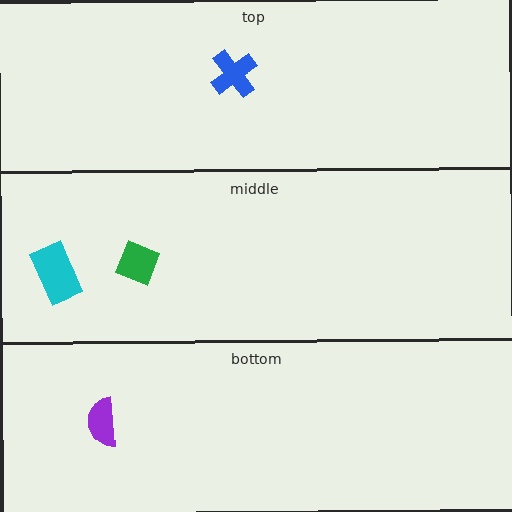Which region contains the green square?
The middle region.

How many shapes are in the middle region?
2.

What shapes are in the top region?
The blue cross.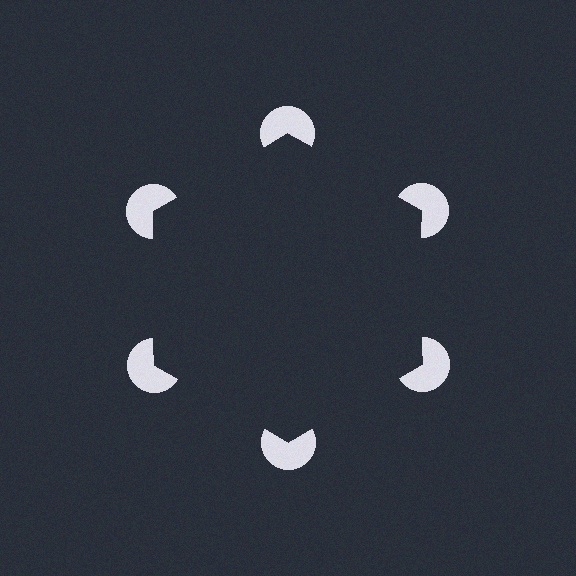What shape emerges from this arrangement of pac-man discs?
An illusory hexagon — its edges are inferred from the aligned wedge cuts in the pac-man discs, not physically drawn.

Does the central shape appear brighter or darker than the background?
It typically appears slightly darker than the background, even though no actual brightness change is drawn.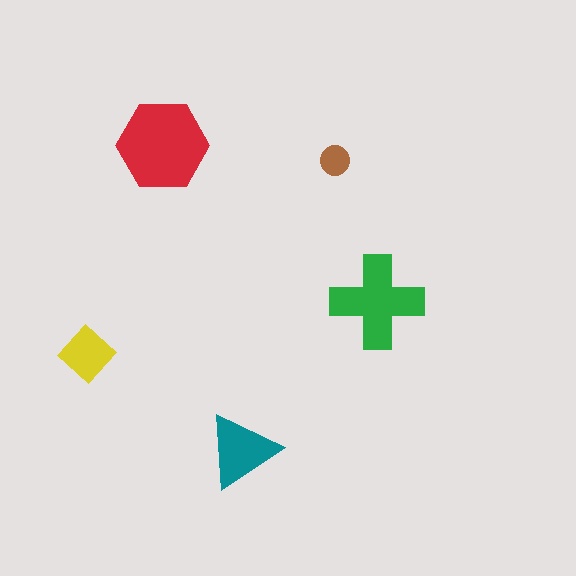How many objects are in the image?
There are 5 objects in the image.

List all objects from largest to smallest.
The red hexagon, the green cross, the teal triangle, the yellow diamond, the brown circle.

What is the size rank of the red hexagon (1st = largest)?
1st.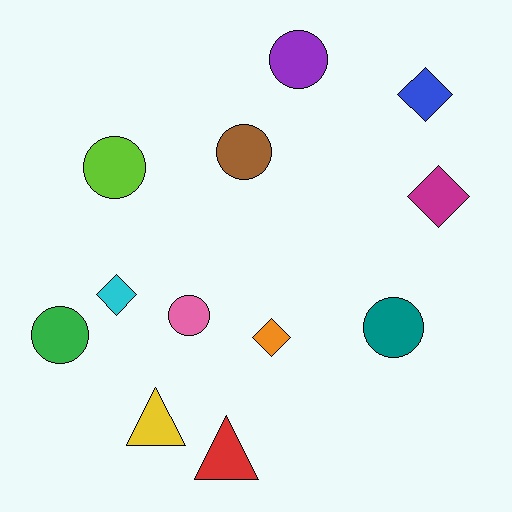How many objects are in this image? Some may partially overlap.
There are 12 objects.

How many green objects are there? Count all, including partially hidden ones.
There is 1 green object.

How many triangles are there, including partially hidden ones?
There are 2 triangles.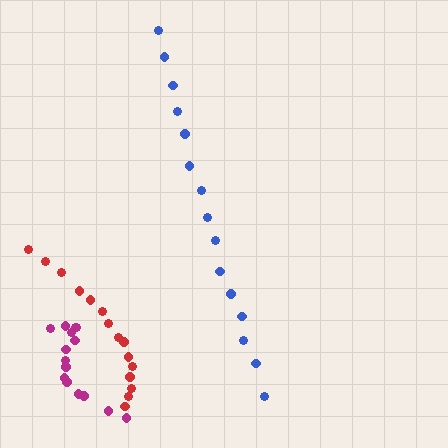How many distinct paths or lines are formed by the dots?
There are 3 distinct paths.